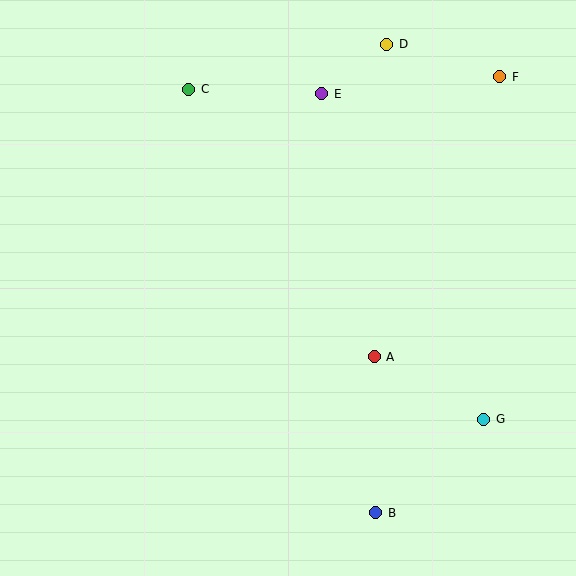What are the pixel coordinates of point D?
Point D is at (387, 44).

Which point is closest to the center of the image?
Point A at (374, 357) is closest to the center.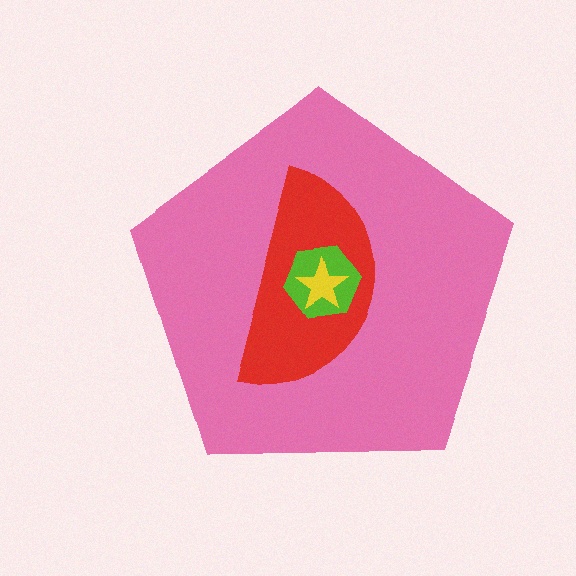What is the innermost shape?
The yellow star.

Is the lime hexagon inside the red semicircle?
Yes.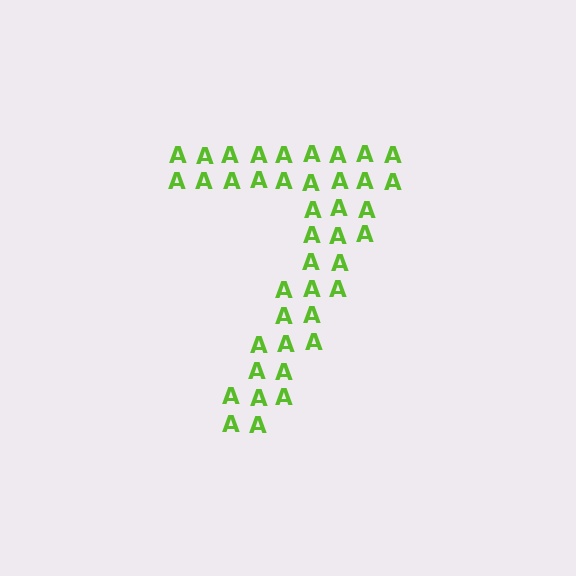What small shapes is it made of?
It is made of small letter A's.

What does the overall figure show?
The overall figure shows the digit 7.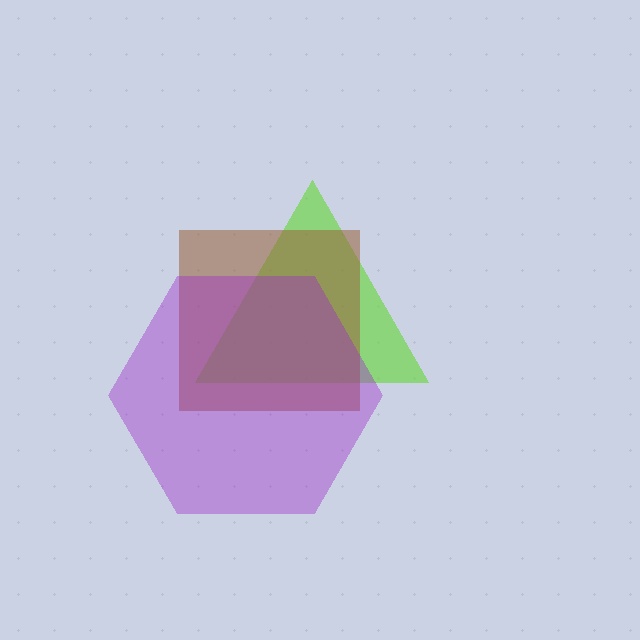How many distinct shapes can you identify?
There are 3 distinct shapes: a lime triangle, a brown square, a purple hexagon.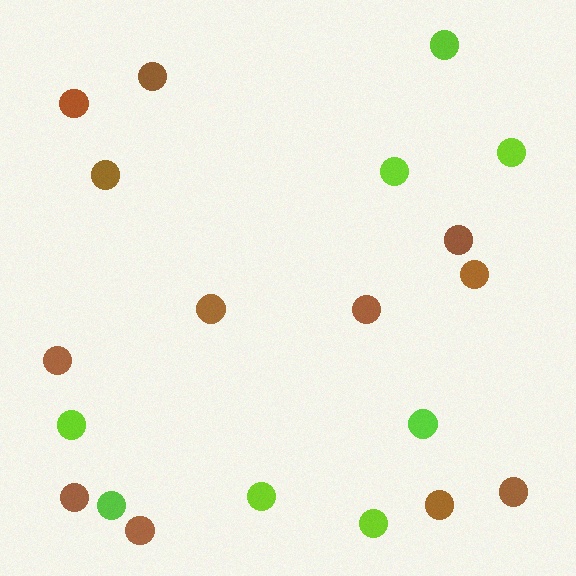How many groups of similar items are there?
There are 2 groups: one group of brown circles (12) and one group of lime circles (8).